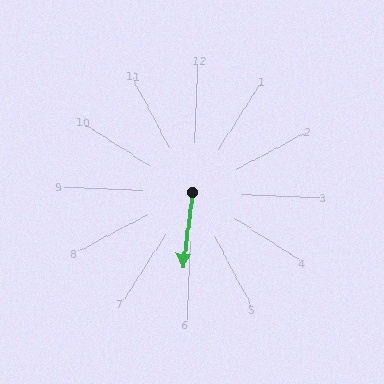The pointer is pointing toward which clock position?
Roughly 6 o'clock.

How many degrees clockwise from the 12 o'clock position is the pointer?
Approximately 185 degrees.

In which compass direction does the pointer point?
South.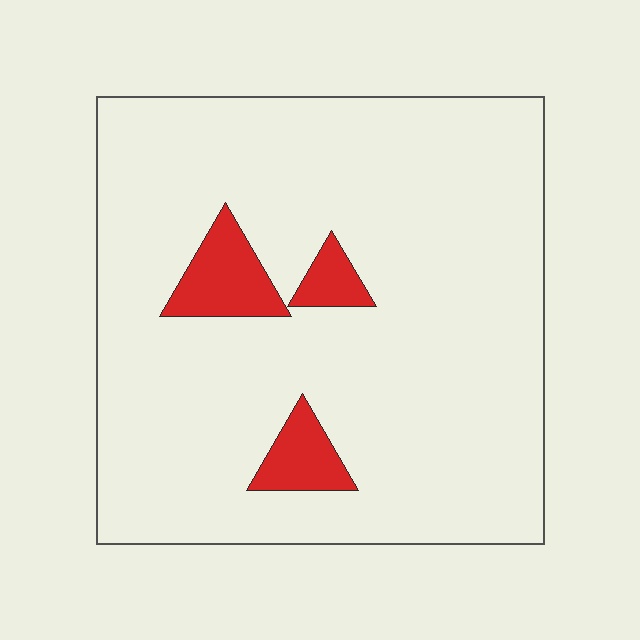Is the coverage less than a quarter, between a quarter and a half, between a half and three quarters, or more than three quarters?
Less than a quarter.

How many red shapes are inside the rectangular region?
3.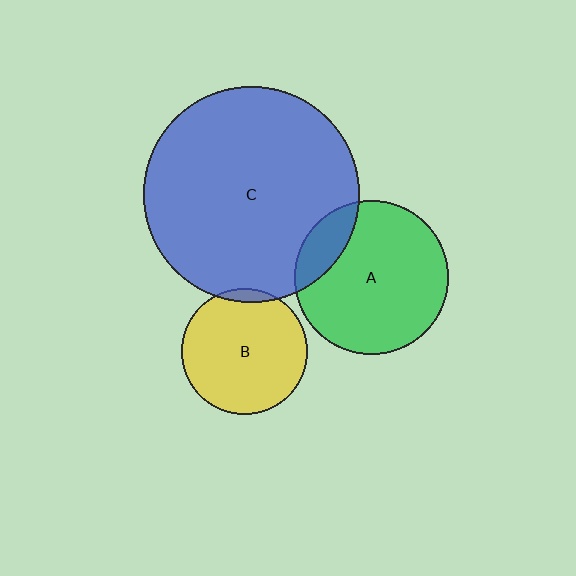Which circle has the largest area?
Circle C (blue).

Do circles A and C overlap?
Yes.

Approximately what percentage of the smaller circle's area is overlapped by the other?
Approximately 15%.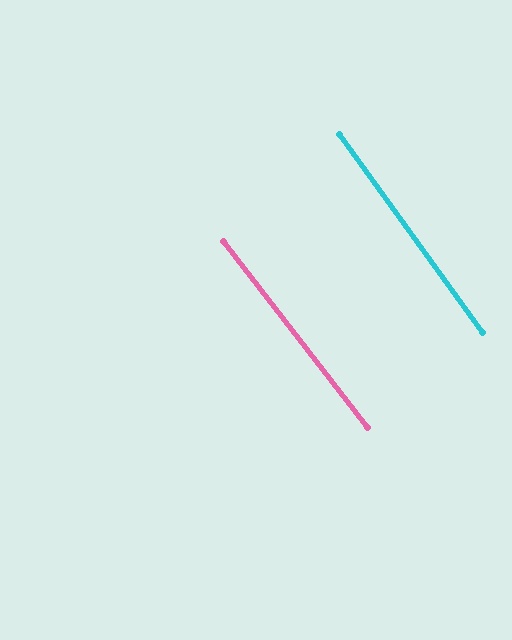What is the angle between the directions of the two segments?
Approximately 2 degrees.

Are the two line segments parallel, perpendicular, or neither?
Parallel — their directions differ by only 2.0°.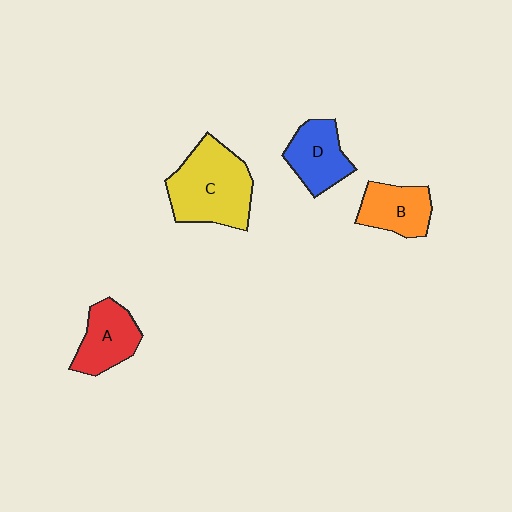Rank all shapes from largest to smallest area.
From largest to smallest: C (yellow), A (red), D (blue), B (orange).